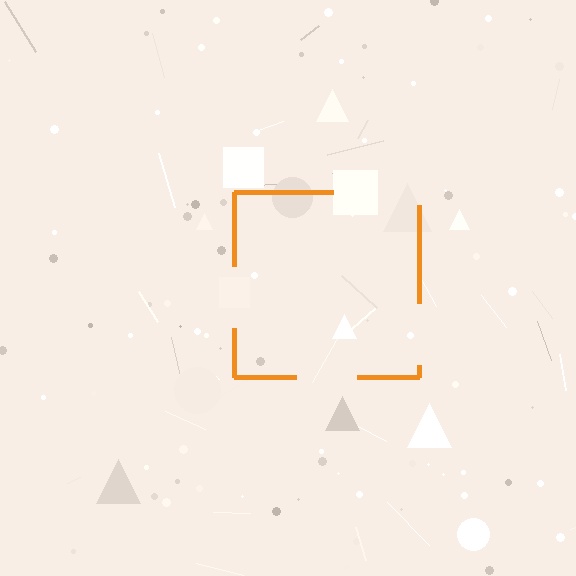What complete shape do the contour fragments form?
The contour fragments form a square.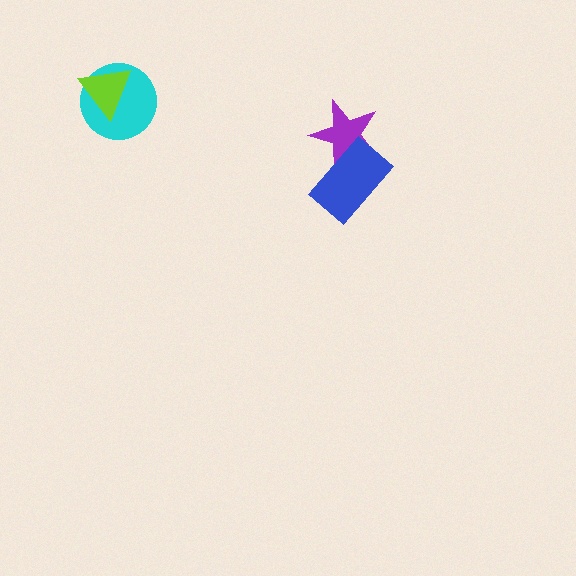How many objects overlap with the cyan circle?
1 object overlaps with the cyan circle.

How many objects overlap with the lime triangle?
1 object overlaps with the lime triangle.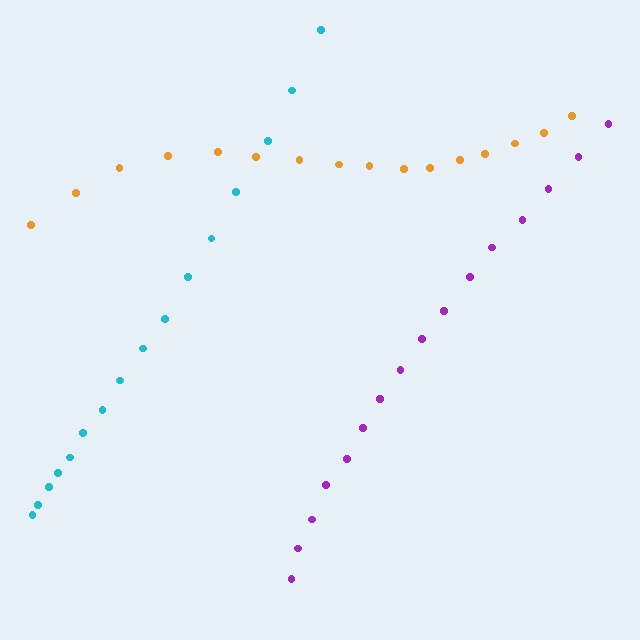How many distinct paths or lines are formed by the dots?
There are 3 distinct paths.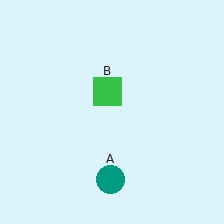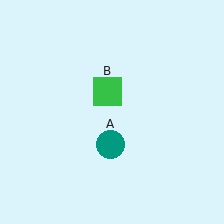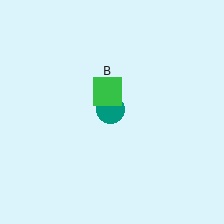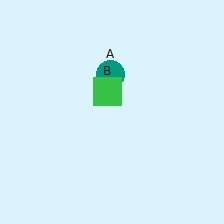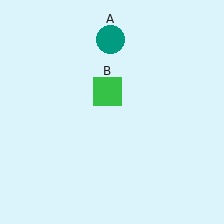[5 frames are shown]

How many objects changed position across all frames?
1 object changed position: teal circle (object A).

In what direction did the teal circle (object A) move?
The teal circle (object A) moved up.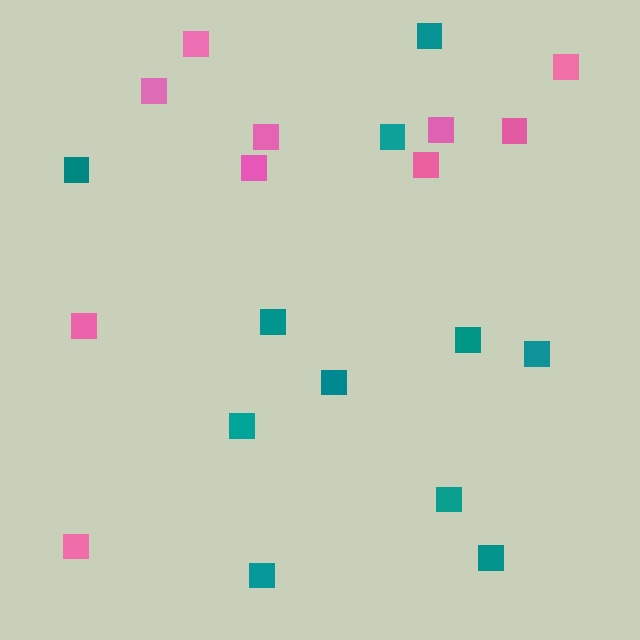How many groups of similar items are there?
There are 2 groups: one group of pink squares (10) and one group of teal squares (11).